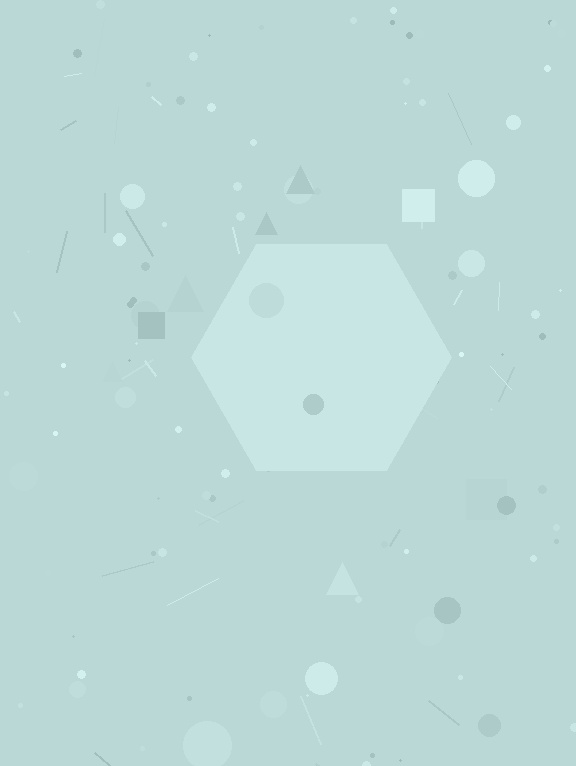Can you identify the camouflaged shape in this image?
The camouflaged shape is a hexagon.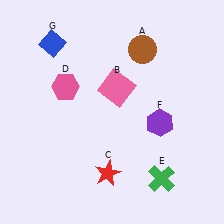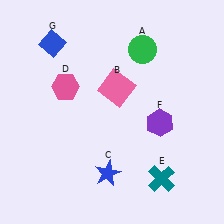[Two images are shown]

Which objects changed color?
A changed from brown to green. C changed from red to blue. E changed from green to teal.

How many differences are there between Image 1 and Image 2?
There are 3 differences between the two images.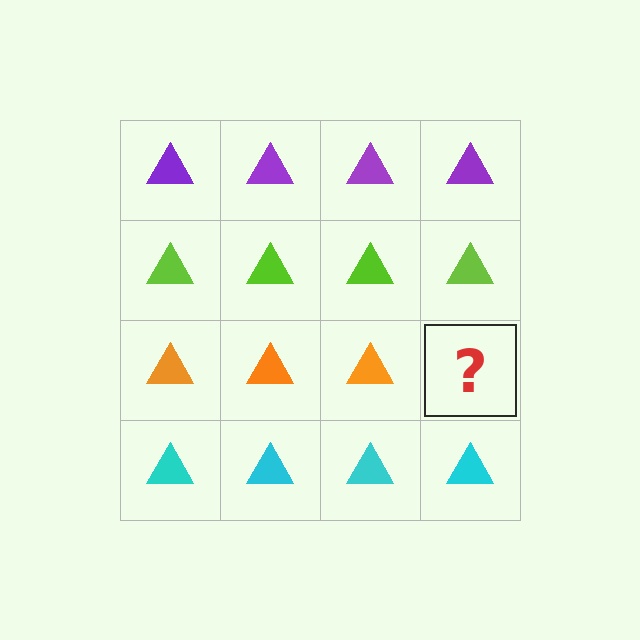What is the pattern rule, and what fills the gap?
The rule is that each row has a consistent color. The gap should be filled with an orange triangle.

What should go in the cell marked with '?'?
The missing cell should contain an orange triangle.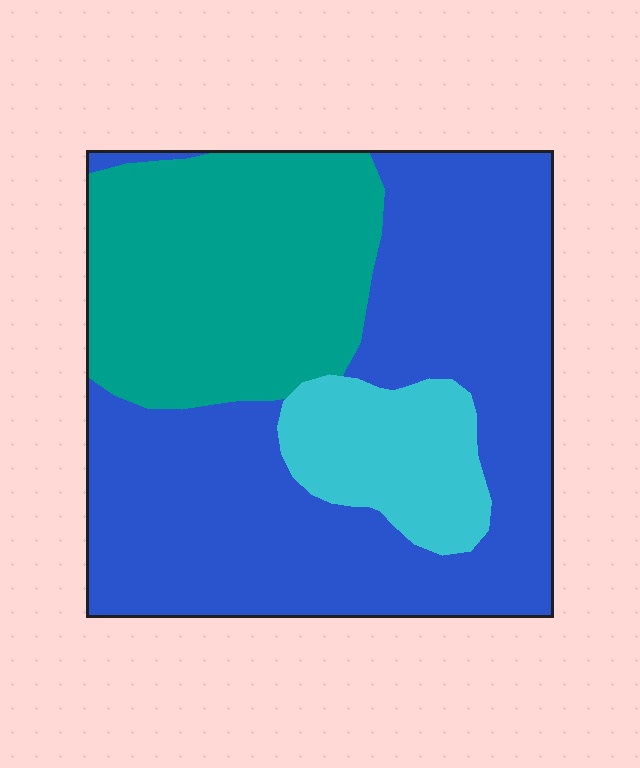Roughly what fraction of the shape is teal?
Teal covers 31% of the shape.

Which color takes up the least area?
Cyan, at roughly 15%.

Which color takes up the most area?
Blue, at roughly 55%.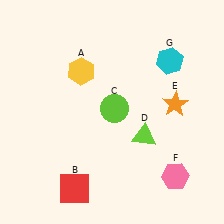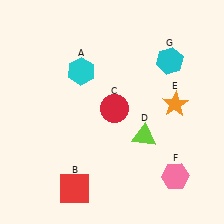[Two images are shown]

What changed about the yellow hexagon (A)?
In Image 1, A is yellow. In Image 2, it changed to cyan.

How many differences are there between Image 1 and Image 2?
There are 2 differences between the two images.